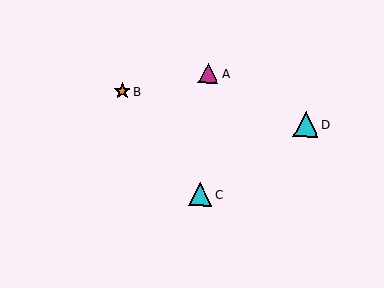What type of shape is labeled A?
Shape A is a magenta triangle.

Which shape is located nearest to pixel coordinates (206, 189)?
The cyan triangle (labeled C) at (200, 195) is nearest to that location.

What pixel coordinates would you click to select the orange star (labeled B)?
Click at (122, 91) to select the orange star B.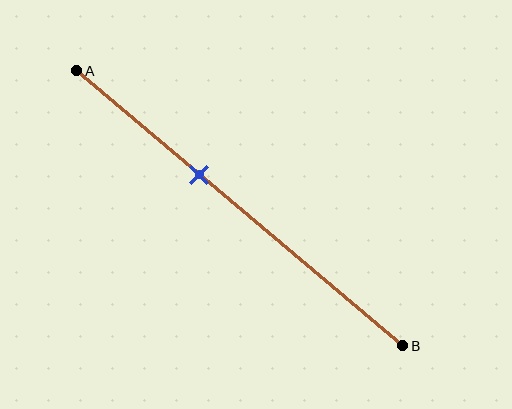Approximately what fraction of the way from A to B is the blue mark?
The blue mark is approximately 40% of the way from A to B.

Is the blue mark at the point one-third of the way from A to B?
No, the mark is at about 40% from A, not at the 33% one-third point.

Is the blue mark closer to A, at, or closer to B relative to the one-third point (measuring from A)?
The blue mark is closer to point B than the one-third point of segment AB.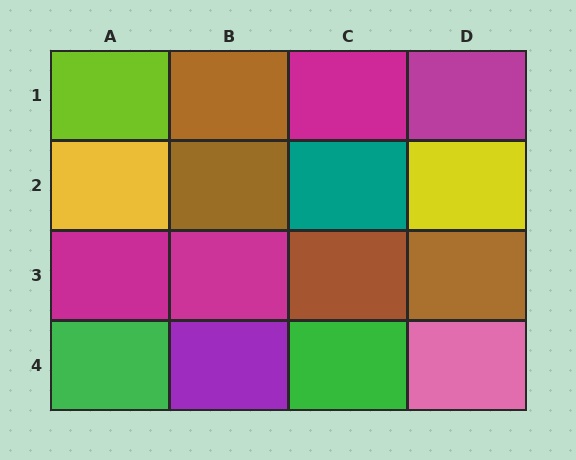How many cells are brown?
4 cells are brown.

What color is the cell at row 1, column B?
Brown.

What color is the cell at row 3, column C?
Brown.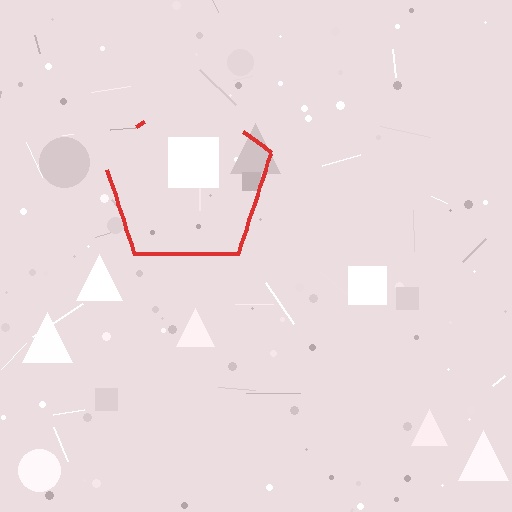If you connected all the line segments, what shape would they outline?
They would outline a pentagon.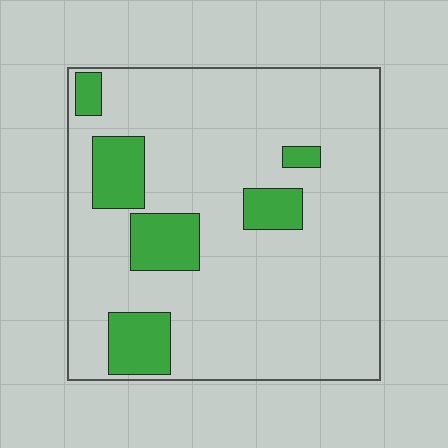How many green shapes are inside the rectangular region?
6.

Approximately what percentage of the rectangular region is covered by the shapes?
Approximately 15%.